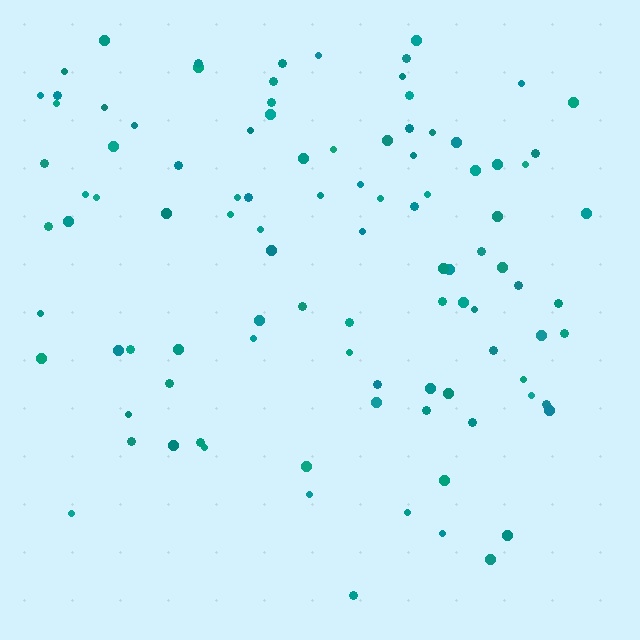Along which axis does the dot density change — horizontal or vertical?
Vertical.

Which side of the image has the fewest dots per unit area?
The bottom.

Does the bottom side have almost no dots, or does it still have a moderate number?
Still a moderate number, just noticeably fewer than the top.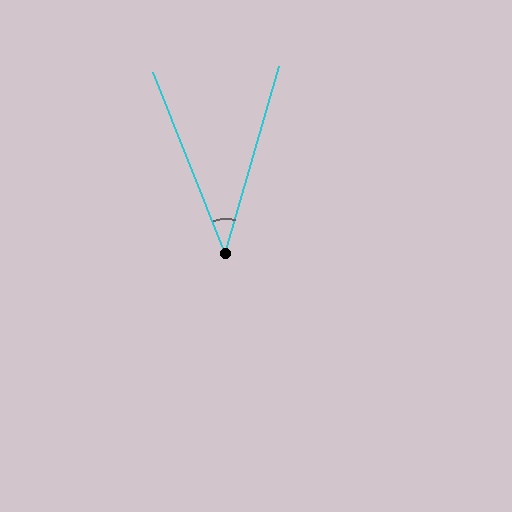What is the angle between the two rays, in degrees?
Approximately 38 degrees.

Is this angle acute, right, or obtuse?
It is acute.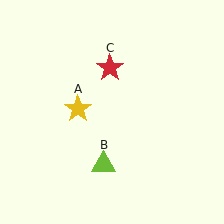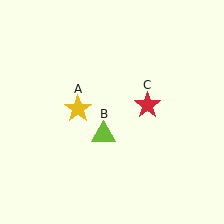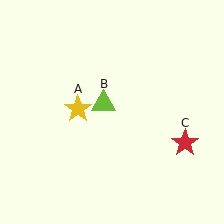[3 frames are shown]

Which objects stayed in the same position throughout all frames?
Yellow star (object A) remained stationary.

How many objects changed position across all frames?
2 objects changed position: lime triangle (object B), red star (object C).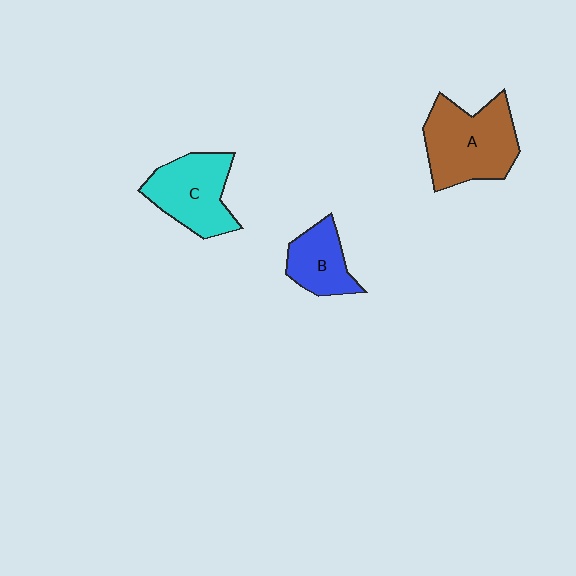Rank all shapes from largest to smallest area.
From largest to smallest: A (brown), C (cyan), B (blue).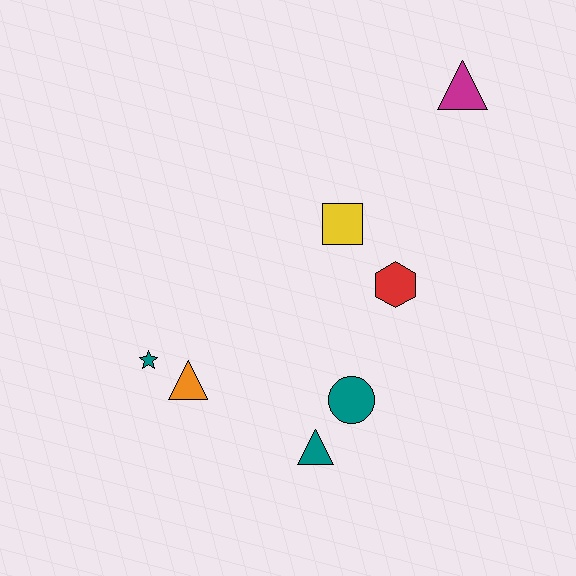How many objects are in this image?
There are 7 objects.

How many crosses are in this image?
There are no crosses.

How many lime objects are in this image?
There are no lime objects.